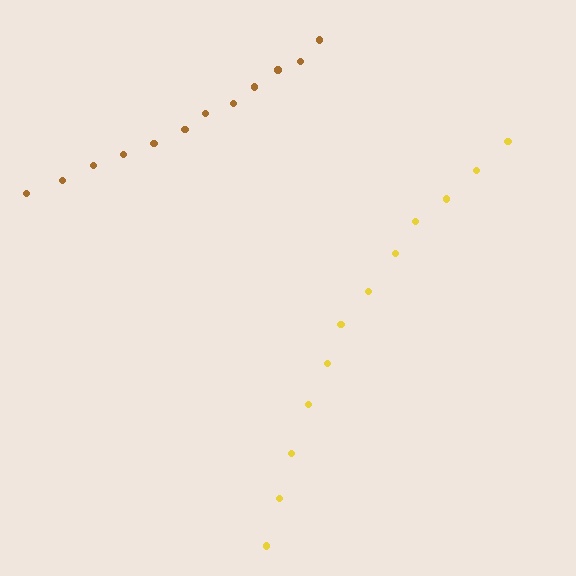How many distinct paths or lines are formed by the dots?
There are 2 distinct paths.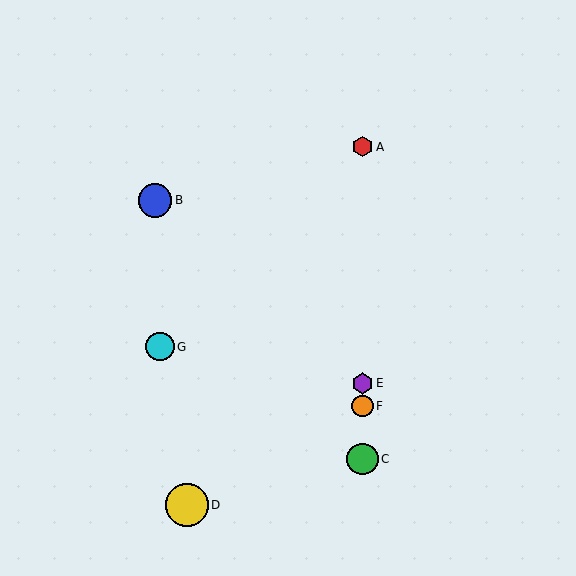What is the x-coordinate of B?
Object B is at x≈155.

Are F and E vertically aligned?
Yes, both are at x≈363.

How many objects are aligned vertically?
4 objects (A, C, E, F) are aligned vertically.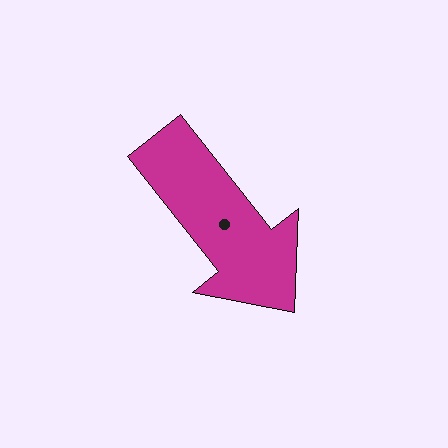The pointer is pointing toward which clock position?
Roughly 5 o'clock.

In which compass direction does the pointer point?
Southeast.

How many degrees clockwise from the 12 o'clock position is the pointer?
Approximately 141 degrees.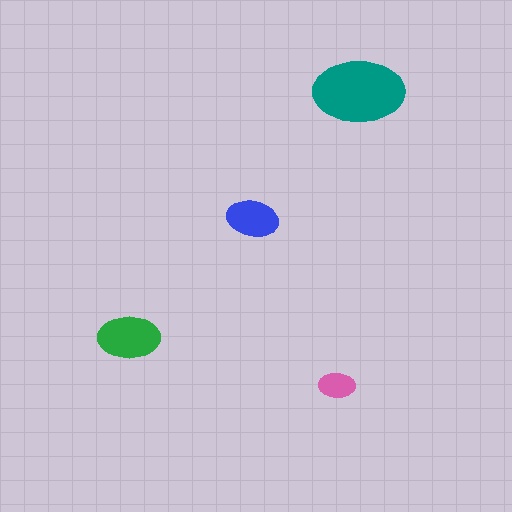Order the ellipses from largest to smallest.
the teal one, the green one, the blue one, the pink one.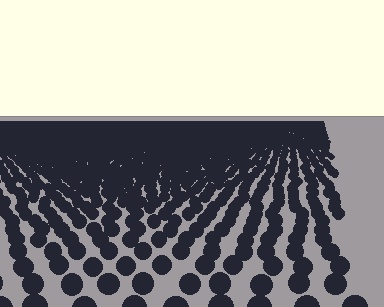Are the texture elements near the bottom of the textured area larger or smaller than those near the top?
Larger. Near the bottom, elements are closer to the viewer and appear at a bigger on-screen size.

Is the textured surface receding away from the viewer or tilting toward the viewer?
The surface is receding away from the viewer. Texture elements get smaller and denser toward the top.